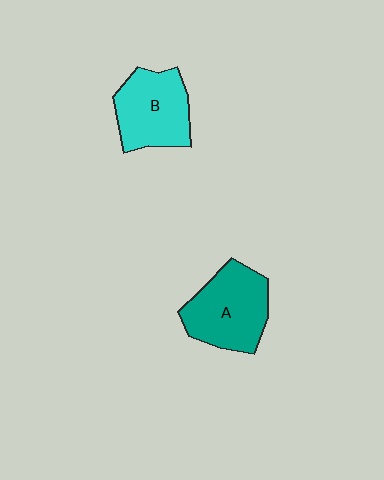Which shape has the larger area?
Shape A (teal).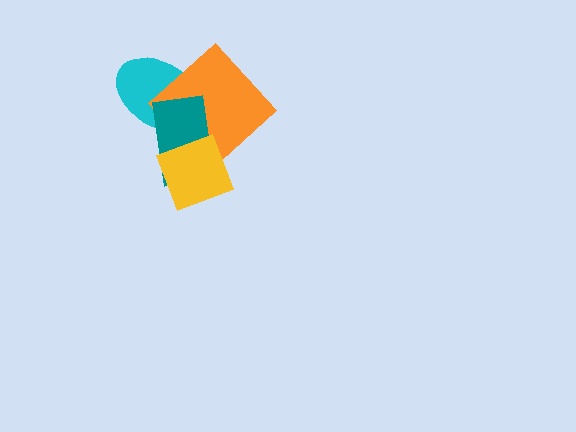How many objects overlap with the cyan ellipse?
2 objects overlap with the cyan ellipse.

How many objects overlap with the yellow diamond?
2 objects overlap with the yellow diamond.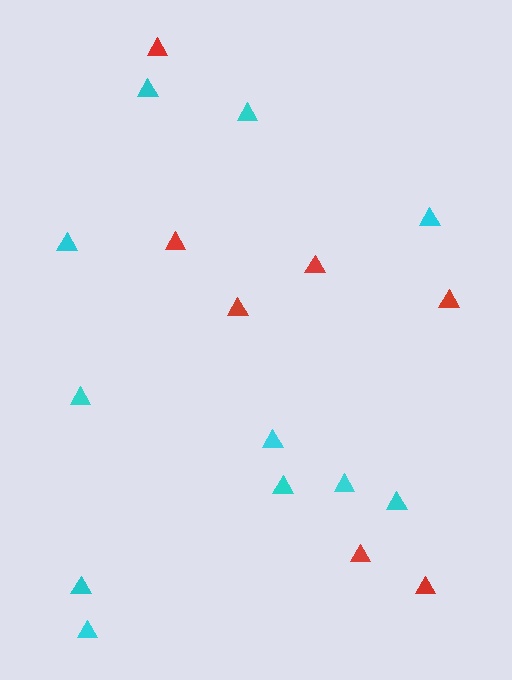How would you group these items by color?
There are 2 groups: one group of cyan triangles (11) and one group of red triangles (7).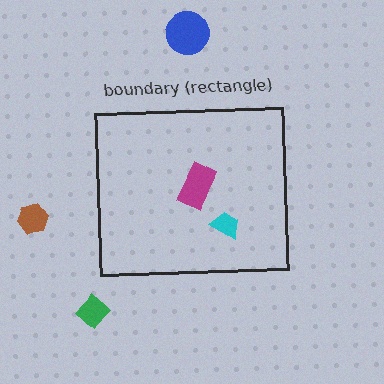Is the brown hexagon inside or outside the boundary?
Outside.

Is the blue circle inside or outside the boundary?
Outside.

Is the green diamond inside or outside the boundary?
Outside.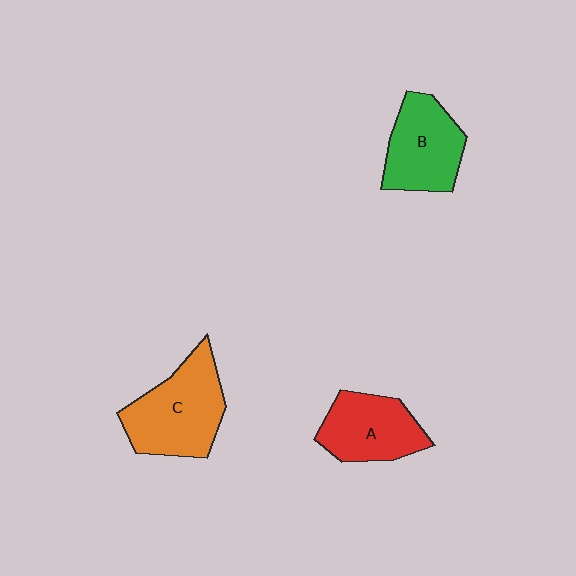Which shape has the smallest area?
Shape A (red).